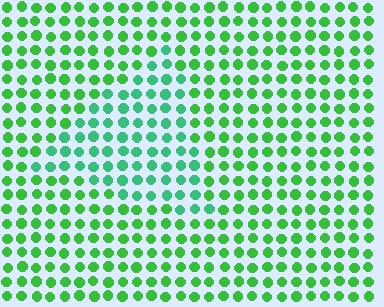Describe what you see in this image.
The image is filled with small green elements in a uniform arrangement. A triangle-shaped region is visible where the elements are tinted to a slightly different hue, forming a subtle color boundary.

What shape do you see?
I see a triangle.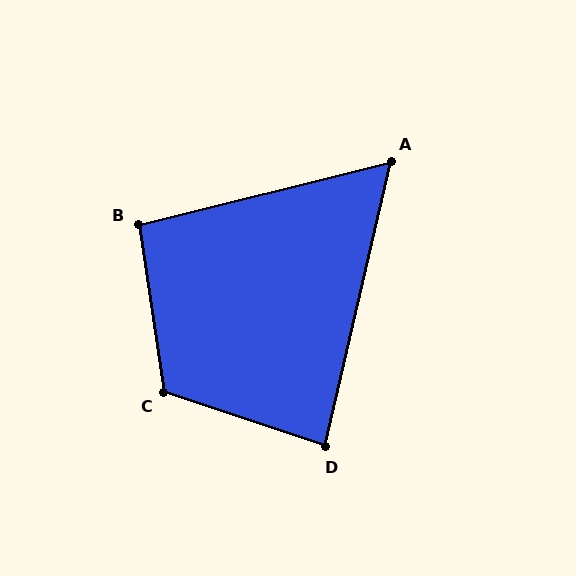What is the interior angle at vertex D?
Approximately 85 degrees (acute).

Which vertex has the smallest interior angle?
A, at approximately 63 degrees.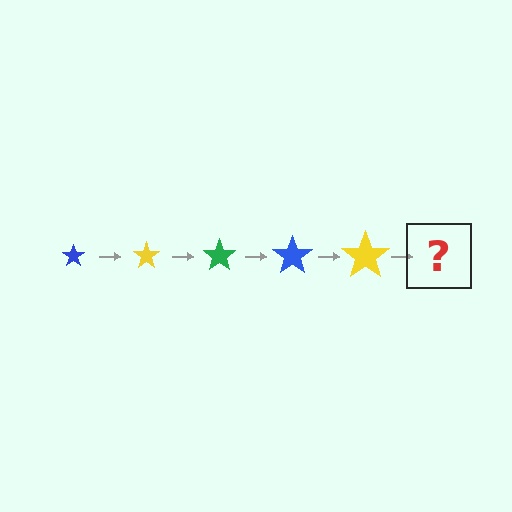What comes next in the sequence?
The next element should be a green star, larger than the previous one.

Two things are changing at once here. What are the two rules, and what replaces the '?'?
The two rules are that the star grows larger each step and the color cycles through blue, yellow, and green. The '?' should be a green star, larger than the previous one.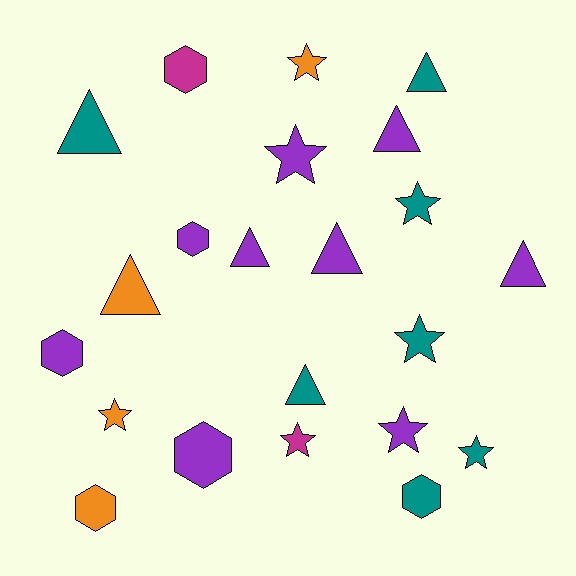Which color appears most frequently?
Purple, with 9 objects.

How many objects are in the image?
There are 22 objects.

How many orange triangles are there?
There is 1 orange triangle.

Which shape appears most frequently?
Triangle, with 8 objects.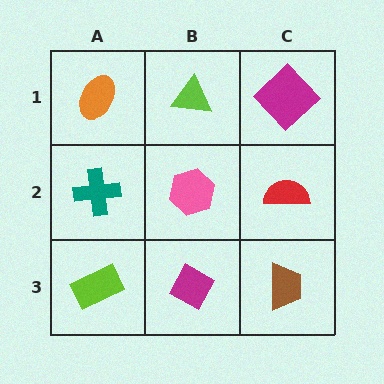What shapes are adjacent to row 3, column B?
A pink hexagon (row 2, column B), a lime rectangle (row 3, column A), a brown trapezoid (row 3, column C).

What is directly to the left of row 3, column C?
A magenta diamond.